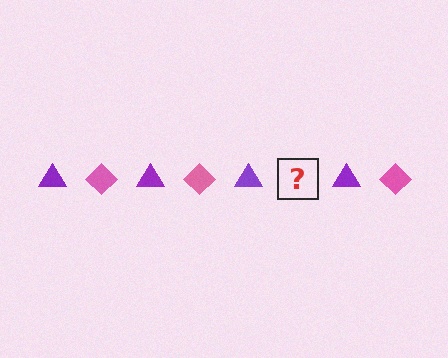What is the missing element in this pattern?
The missing element is a pink diamond.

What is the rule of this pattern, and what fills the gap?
The rule is that the pattern alternates between purple triangle and pink diamond. The gap should be filled with a pink diamond.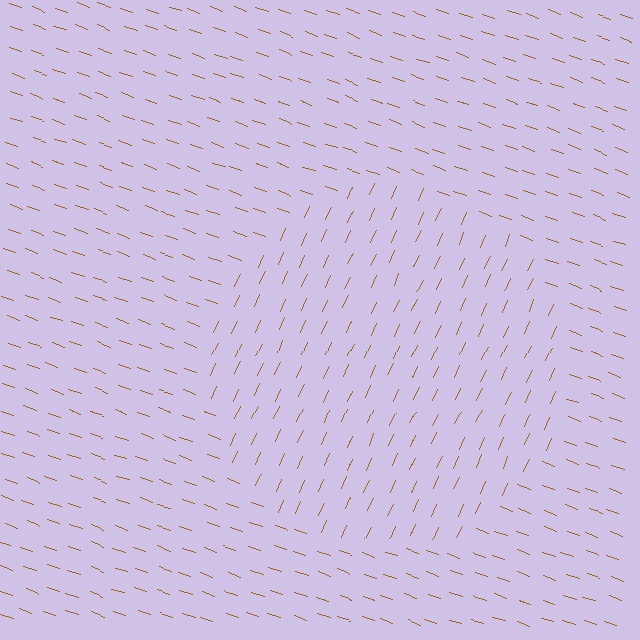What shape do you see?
I see a circle.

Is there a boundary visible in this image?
Yes, there is a texture boundary formed by a change in line orientation.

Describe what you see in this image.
The image is filled with small brown line segments. A circle region in the image has lines oriented differently from the surrounding lines, creating a visible texture boundary.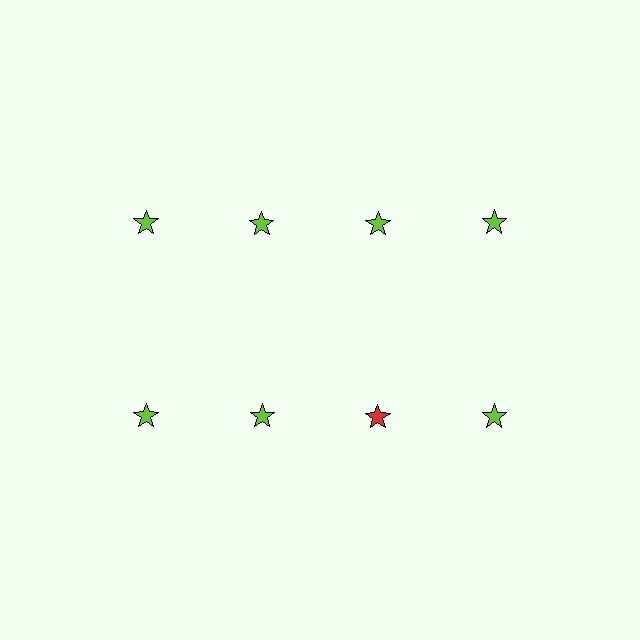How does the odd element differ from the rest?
It has a different color: red instead of lime.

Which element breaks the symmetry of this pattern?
The red star in the second row, center column breaks the symmetry. All other shapes are lime stars.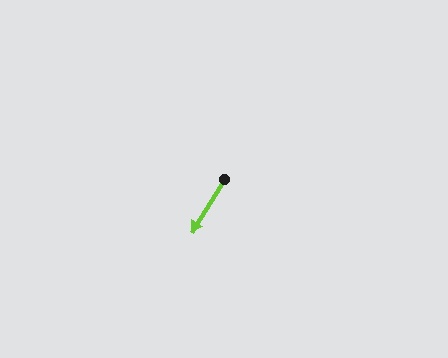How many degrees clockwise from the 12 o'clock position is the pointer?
Approximately 211 degrees.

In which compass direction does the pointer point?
Southwest.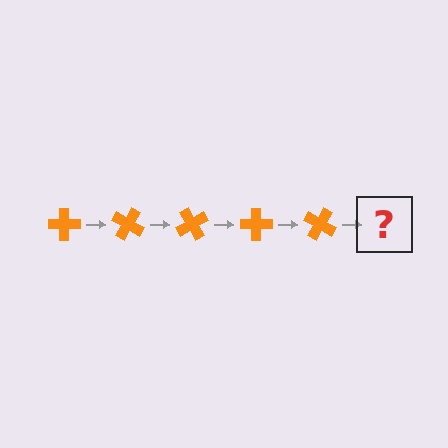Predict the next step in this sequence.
The next step is an orange cross rotated 150 degrees.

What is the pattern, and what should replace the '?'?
The pattern is that the cross rotates 30 degrees each step. The '?' should be an orange cross rotated 150 degrees.